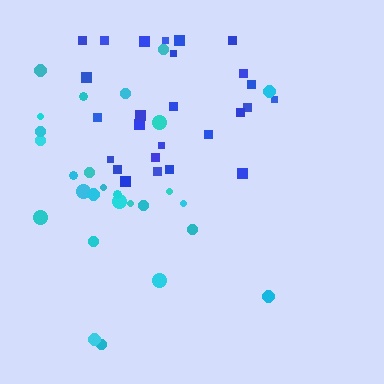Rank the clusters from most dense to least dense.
blue, cyan.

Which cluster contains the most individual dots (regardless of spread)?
Cyan (27).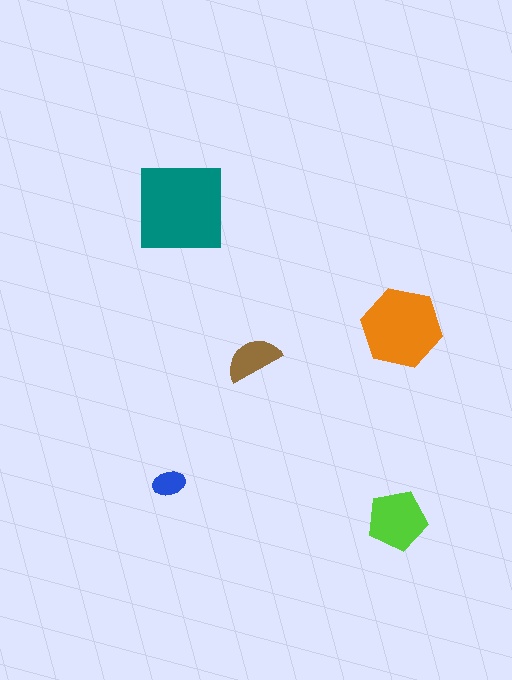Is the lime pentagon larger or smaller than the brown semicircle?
Larger.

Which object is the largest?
The teal square.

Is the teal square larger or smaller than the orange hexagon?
Larger.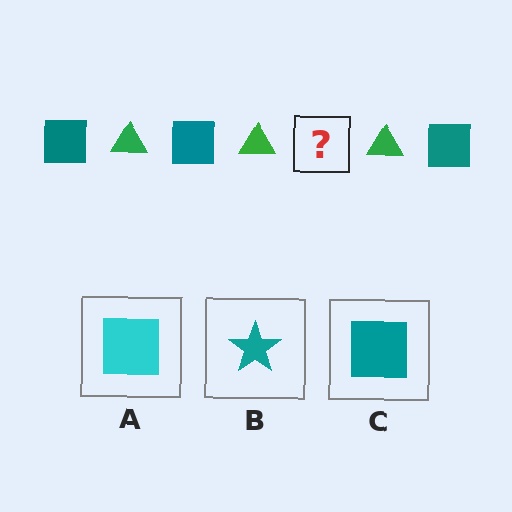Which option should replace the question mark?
Option C.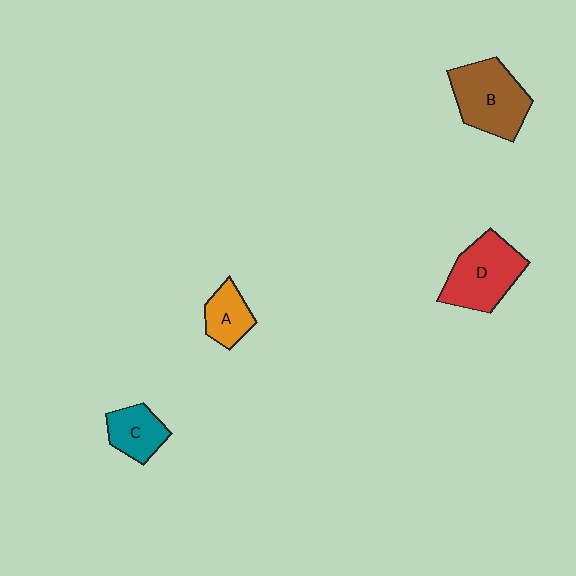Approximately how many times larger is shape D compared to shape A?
Approximately 1.9 times.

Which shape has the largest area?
Shape B (brown).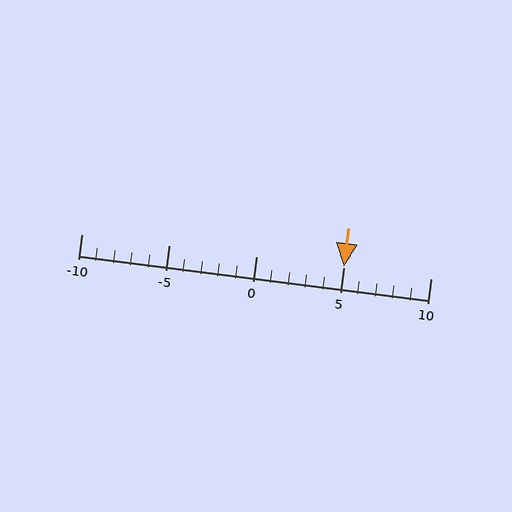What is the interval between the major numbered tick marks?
The major tick marks are spaced 5 units apart.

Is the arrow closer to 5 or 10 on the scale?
The arrow is closer to 5.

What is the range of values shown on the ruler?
The ruler shows values from -10 to 10.